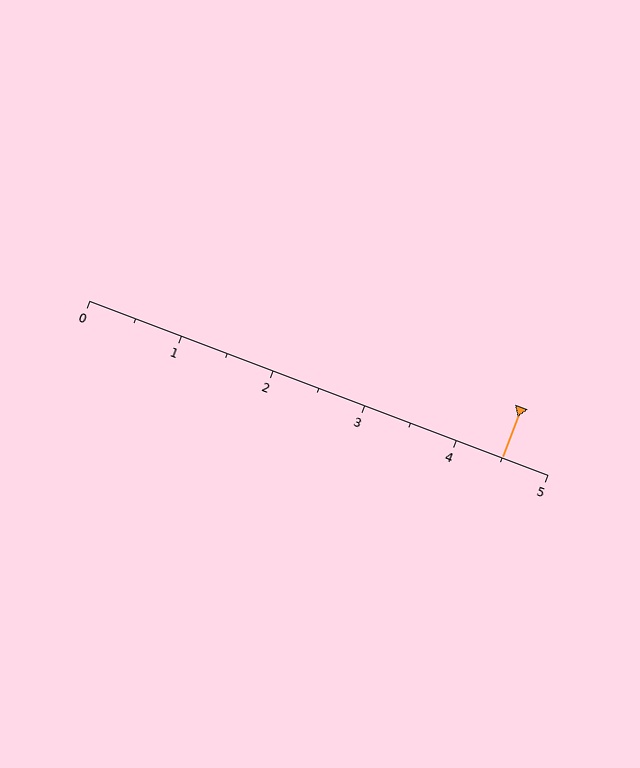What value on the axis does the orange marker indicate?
The marker indicates approximately 4.5.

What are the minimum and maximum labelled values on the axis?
The axis runs from 0 to 5.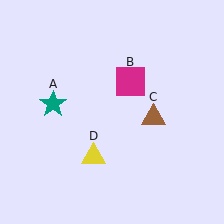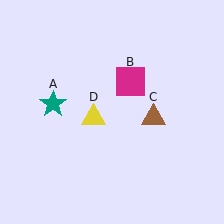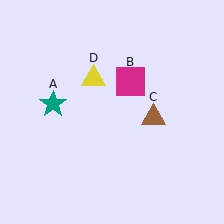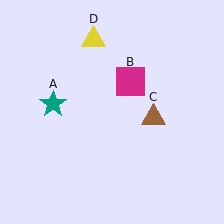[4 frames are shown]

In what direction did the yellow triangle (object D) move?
The yellow triangle (object D) moved up.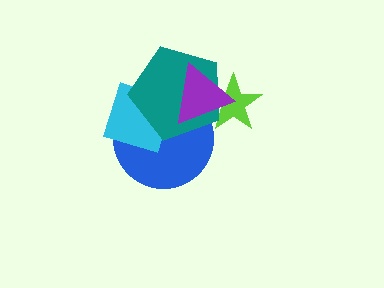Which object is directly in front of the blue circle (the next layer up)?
The cyan square is directly in front of the blue circle.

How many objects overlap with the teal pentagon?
4 objects overlap with the teal pentagon.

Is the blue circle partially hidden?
Yes, it is partially covered by another shape.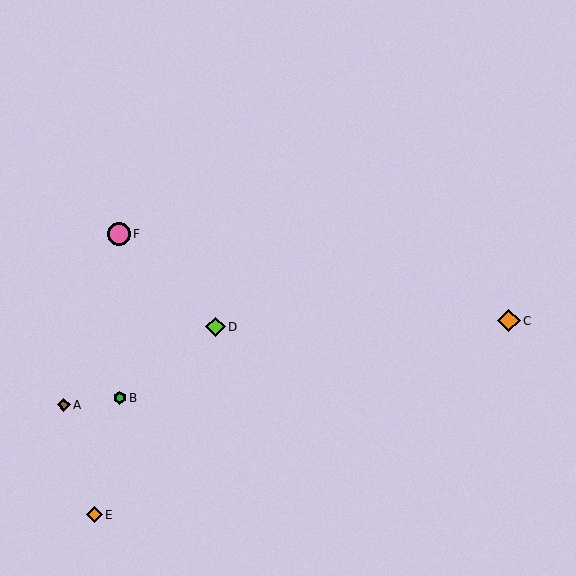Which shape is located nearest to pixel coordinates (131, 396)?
The green hexagon (labeled B) at (120, 398) is nearest to that location.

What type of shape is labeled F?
Shape F is a pink circle.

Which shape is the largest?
The pink circle (labeled F) is the largest.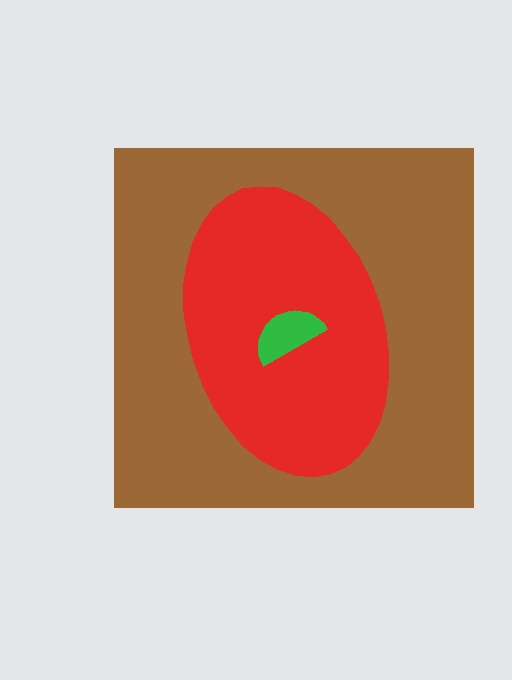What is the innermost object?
The green semicircle.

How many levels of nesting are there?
3.